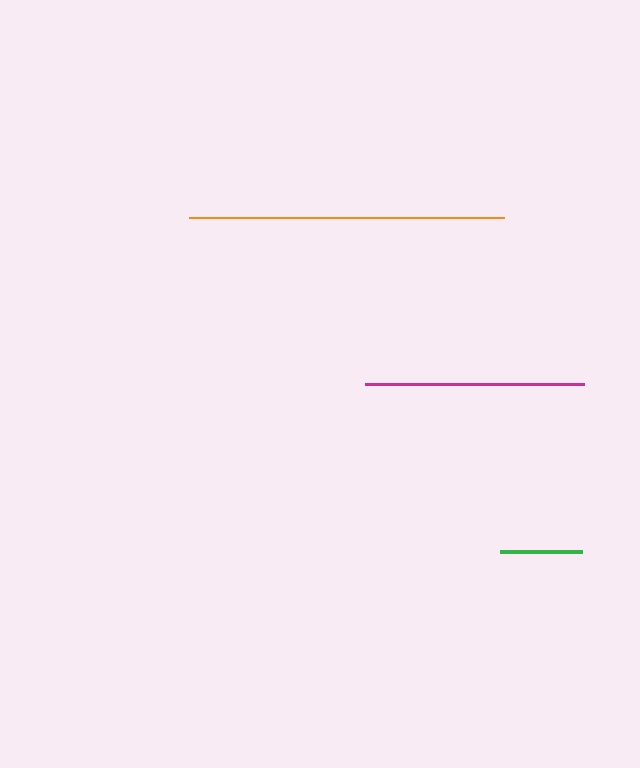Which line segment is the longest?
The orange line is the longest at approximately 315 pixels.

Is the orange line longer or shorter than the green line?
The orange line is longer than the green line.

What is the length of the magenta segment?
The magenta segment is approximately 219 pixels long.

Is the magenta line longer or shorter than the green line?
The magenta line is longer than the green line.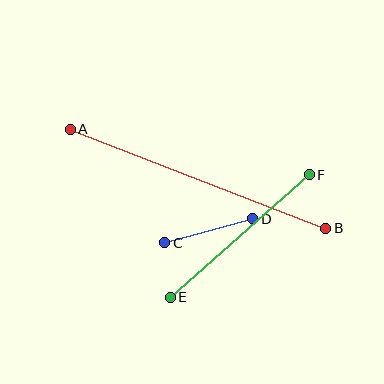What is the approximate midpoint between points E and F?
The midpoint is at approximately (240, 236) pixels.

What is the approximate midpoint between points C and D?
The midpoint is at approximately (209, 231) pixels.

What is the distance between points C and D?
The distance is approximately 91 pixels.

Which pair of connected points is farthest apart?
Points A and B are farthest apart.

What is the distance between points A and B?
The distance is approximately 274 pixels.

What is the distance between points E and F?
The distance is approximately 185 pixels.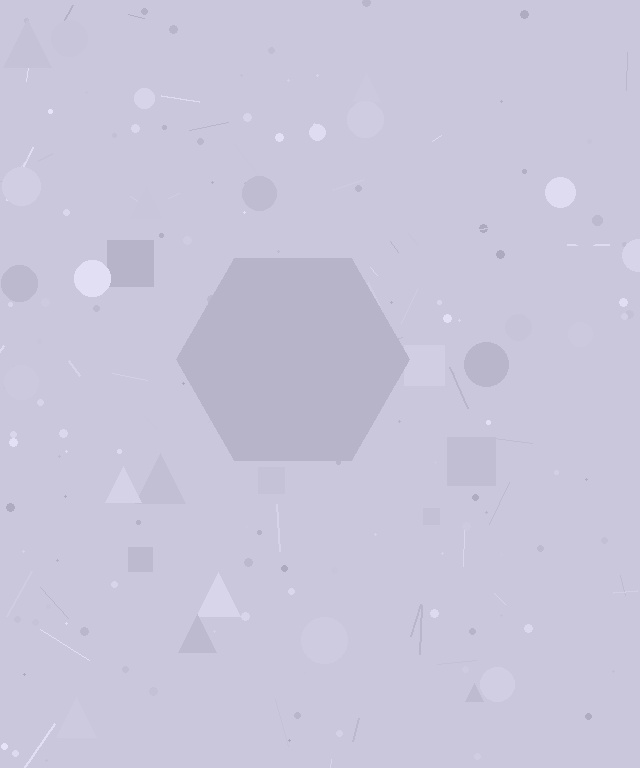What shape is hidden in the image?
A hexagon is hidden in the image.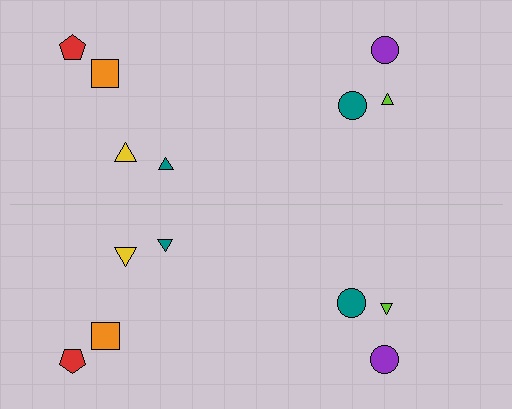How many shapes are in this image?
There are 14 shapes in this image.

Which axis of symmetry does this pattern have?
The pattern has a horizontal axis of symmetry running through the center of the image.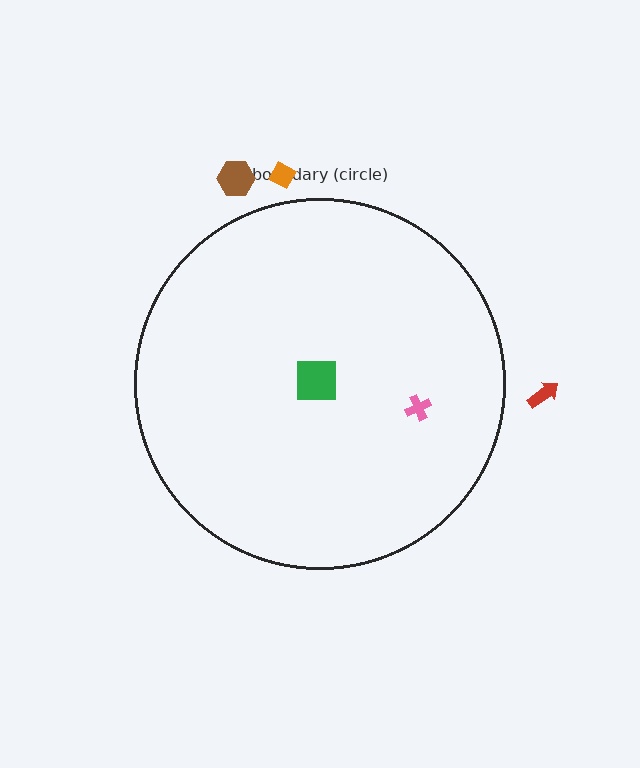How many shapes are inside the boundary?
2 inside, 3 outside.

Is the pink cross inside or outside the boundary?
Inside.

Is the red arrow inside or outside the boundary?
Outside.